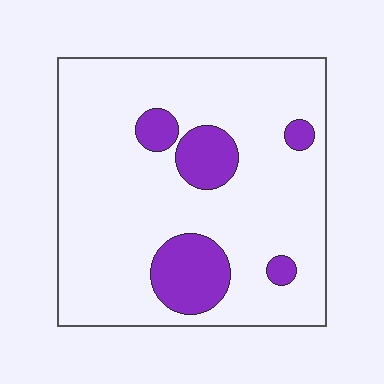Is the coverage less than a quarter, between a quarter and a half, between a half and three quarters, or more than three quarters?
Less than a quarter.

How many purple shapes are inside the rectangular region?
5.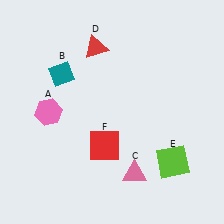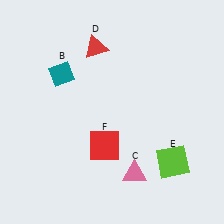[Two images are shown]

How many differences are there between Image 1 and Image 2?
There is 1 difference between the two images.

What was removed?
The pink hexagon (A) was removed in Image 2.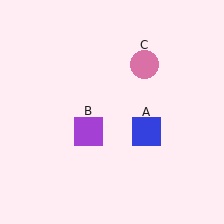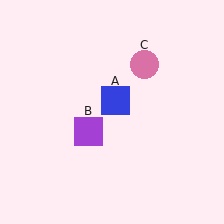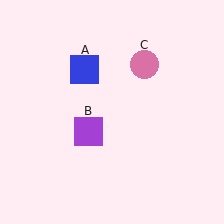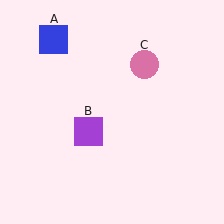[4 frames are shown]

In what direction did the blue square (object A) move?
The blue square (object A) moved up and to the left.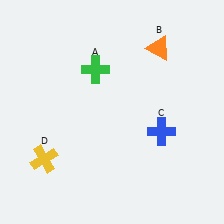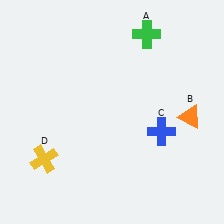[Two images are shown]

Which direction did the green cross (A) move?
The green cross (A) moved right.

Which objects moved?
The objects that moved are: the green cross (A), the orange triangle (B).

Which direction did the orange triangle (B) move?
The orange triangle (B) moved down.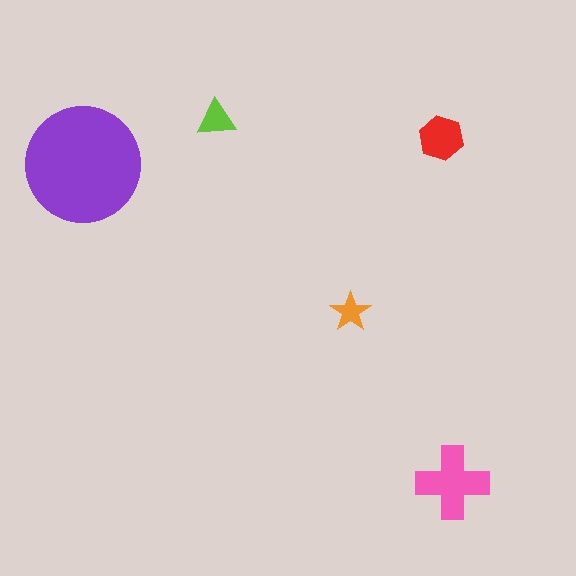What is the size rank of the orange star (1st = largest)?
5th.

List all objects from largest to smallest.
The purple circle, the pink cross, the red hexagon, the lime triangle, the orange star.